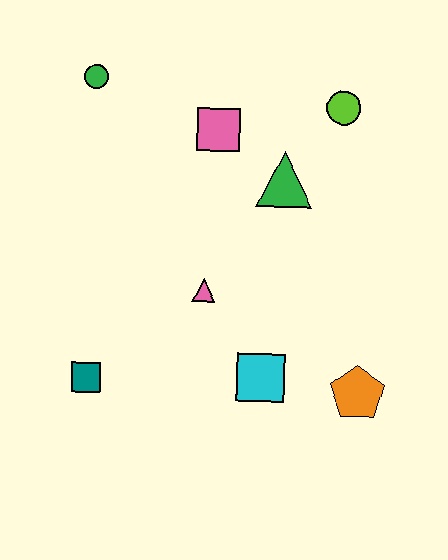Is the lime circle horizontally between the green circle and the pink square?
No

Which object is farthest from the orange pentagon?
The green circle is farthest from the orange pentagon.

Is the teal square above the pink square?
No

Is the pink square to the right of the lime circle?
No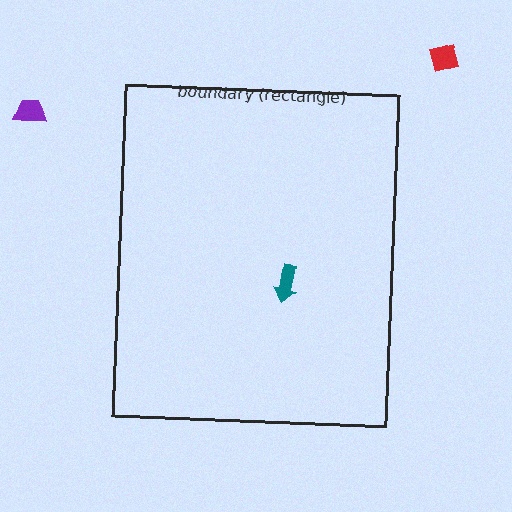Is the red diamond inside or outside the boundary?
Outside.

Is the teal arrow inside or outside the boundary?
Inside.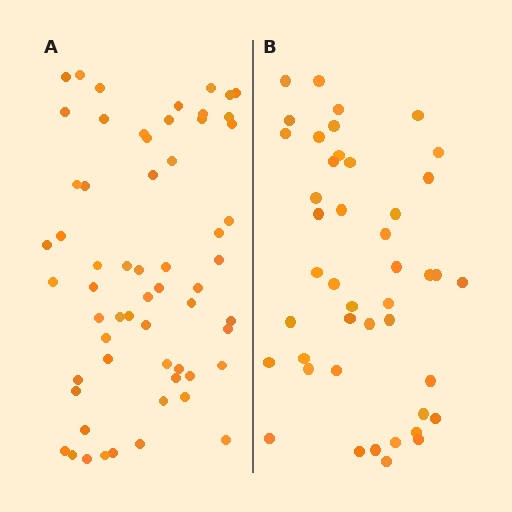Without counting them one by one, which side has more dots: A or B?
Region A (the left region) has more dots.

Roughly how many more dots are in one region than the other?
Region A has approximately 15 more dots than region B.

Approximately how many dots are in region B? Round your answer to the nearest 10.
About 40 dots. (The exact count is 44, which rounds to 40.)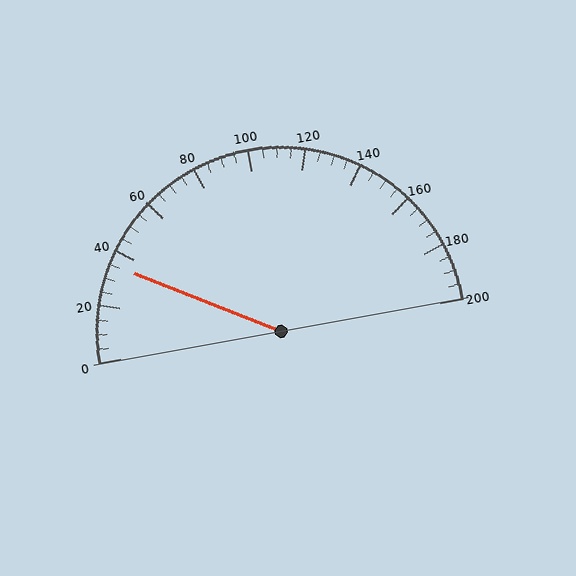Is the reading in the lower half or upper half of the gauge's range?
The reading is in the lower half of the range (0 to 200).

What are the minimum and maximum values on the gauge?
The gauge ranges from 0 to 200.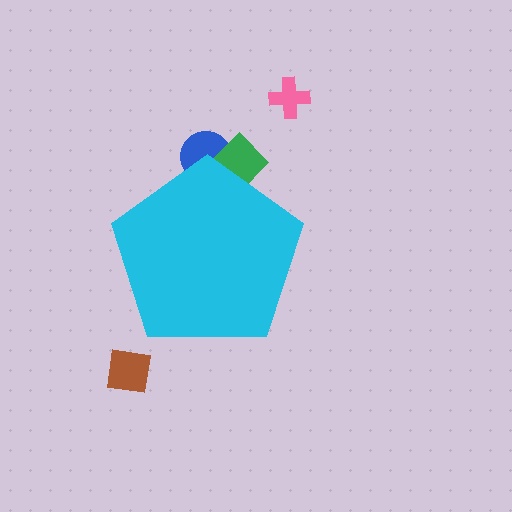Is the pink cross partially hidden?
No, the pink cross is fully visible.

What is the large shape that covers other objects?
A cyan pentagon.